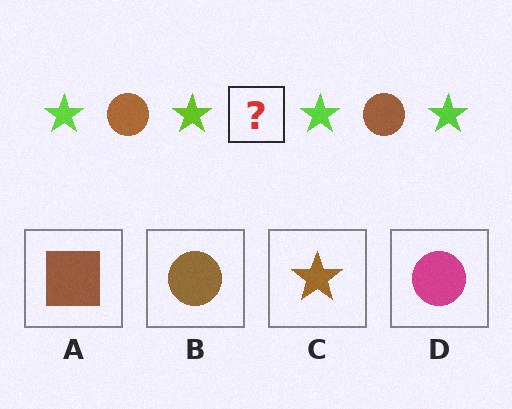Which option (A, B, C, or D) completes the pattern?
B.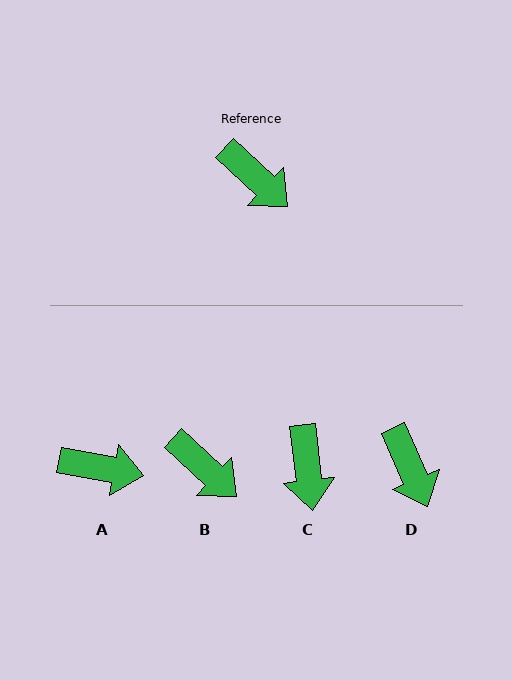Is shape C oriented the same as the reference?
No, it is off by about 40 degrees.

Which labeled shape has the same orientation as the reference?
B.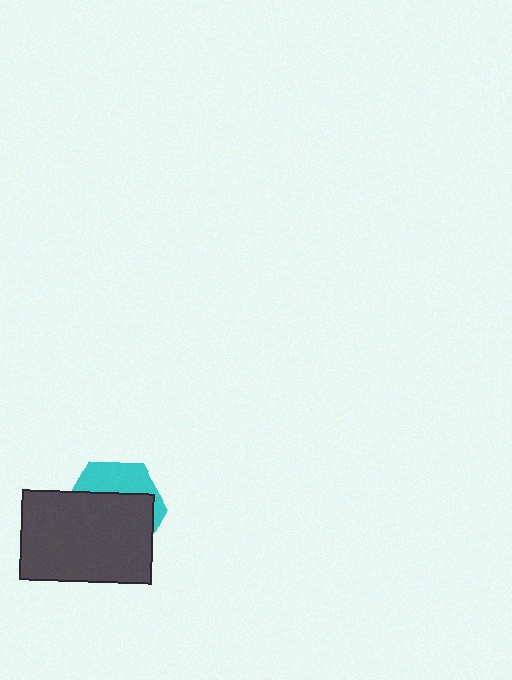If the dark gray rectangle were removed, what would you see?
You would see the complete cyan hexagon.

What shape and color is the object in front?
The object in front is a dark gray rectangle.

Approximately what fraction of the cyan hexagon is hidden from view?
Roughly 66% of the cyan hexagon is hidden behind the dark gray rectangle.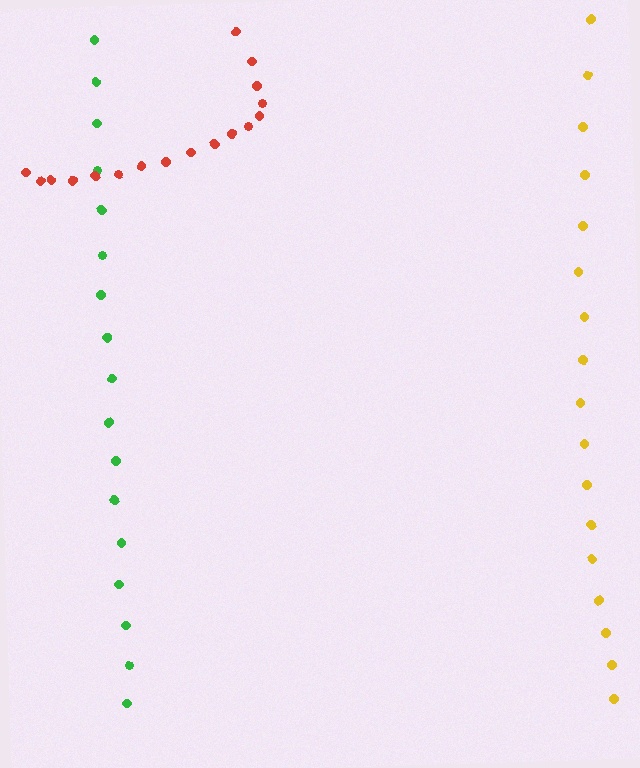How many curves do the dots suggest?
There are 3 distinct paths.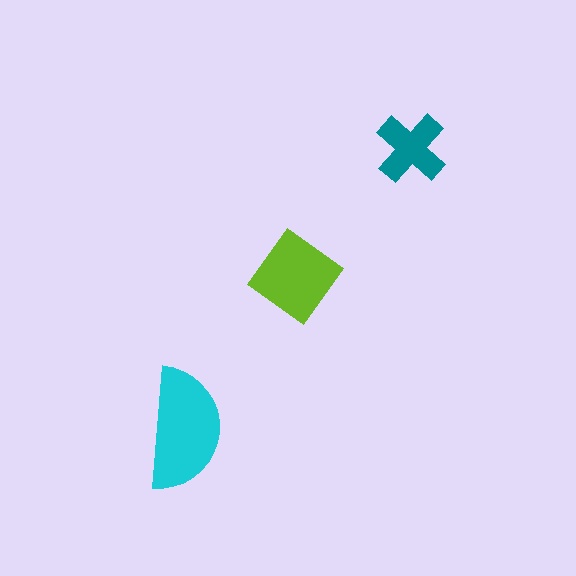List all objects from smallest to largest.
The teal cross, the lime diamond, the cyan semicircle.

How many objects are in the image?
There are 3 objects in the image.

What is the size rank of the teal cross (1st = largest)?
3rd.